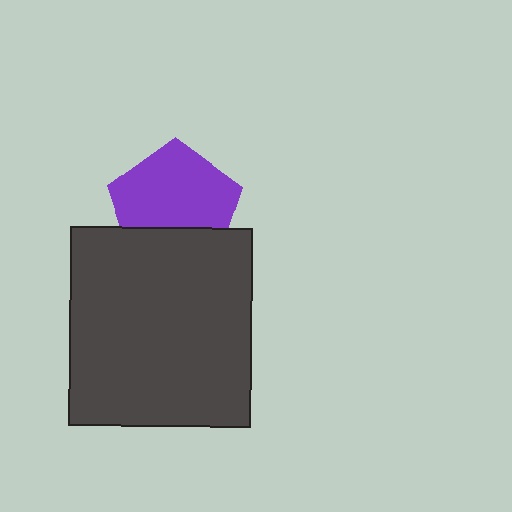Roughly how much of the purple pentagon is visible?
Most of it is visible (roughly 68%).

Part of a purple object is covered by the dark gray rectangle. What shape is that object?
It is a pentagon.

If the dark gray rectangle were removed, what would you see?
You would see the complete purple pentagon.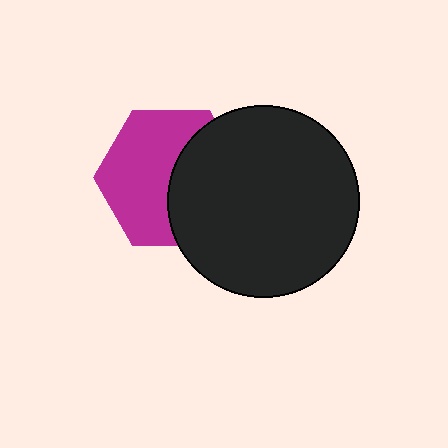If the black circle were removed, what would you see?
You would see the complete magenta hexagon.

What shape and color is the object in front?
The object in front is a black circle.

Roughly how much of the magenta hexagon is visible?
About half of it is visible (roughly 57%).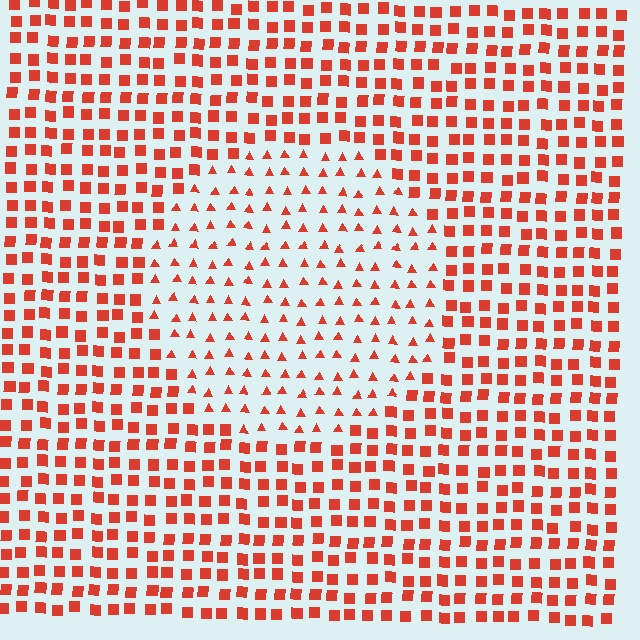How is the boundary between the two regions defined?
The boundary is defined by a change in element shape: triangles inside vs. squares outside. All elements share the same color and spacing.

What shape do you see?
I see a circle.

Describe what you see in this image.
The image is filled with small red elements arranged in a uniform grid. A circle-shaped region contains triangles, while the surrounding area contains squares. The boundary is defined purely by the change in element shape.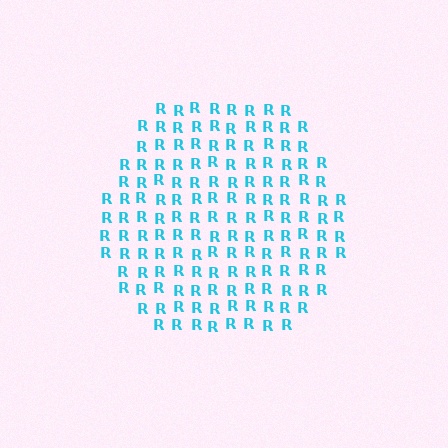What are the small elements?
The small elements are letter R's.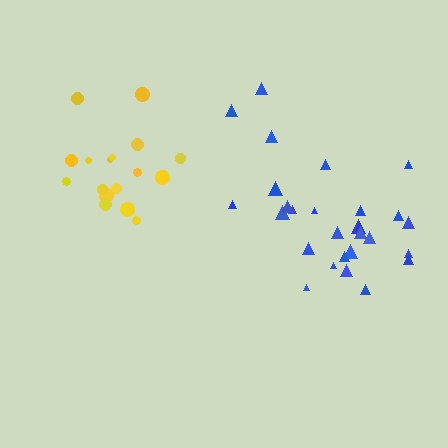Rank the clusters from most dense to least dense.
yellow, blue.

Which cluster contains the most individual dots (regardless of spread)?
Blue (28).